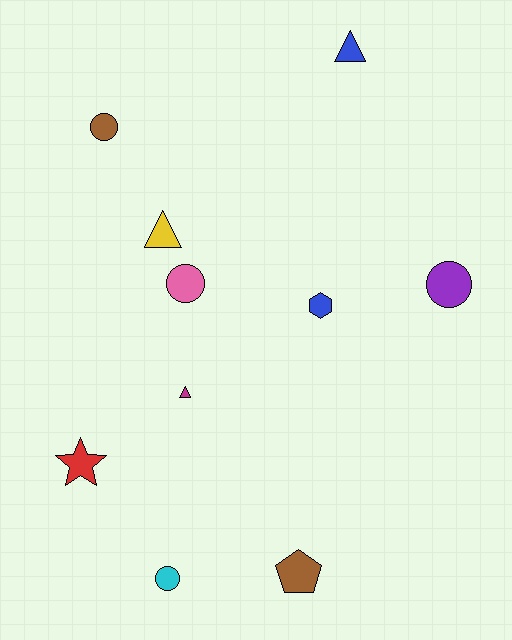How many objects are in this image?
There are 10 objects.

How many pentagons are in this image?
There is 1 pentagon.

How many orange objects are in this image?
There are no orange objects.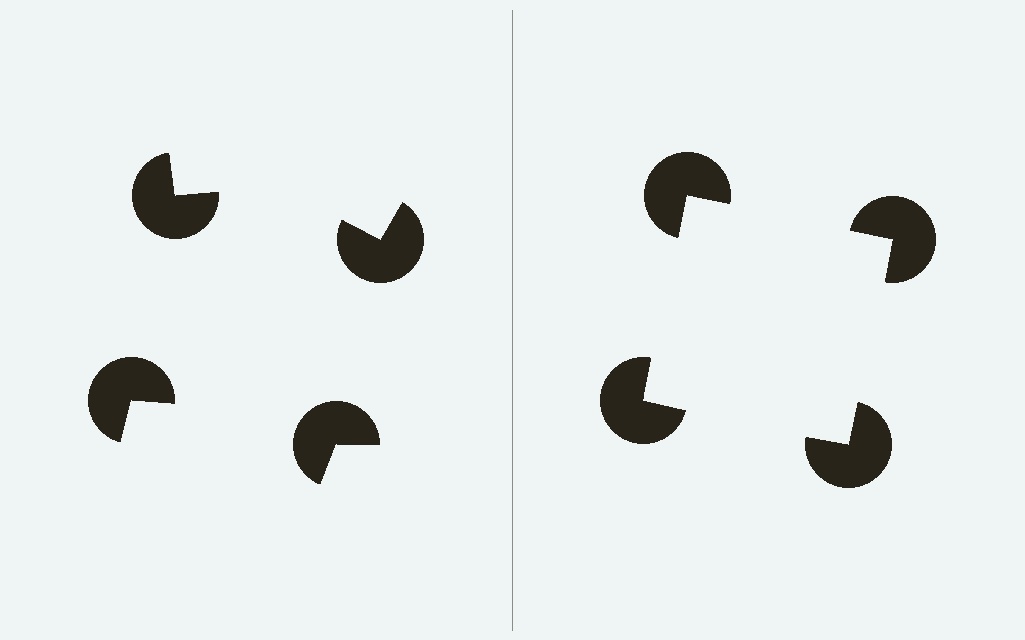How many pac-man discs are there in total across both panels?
8 — 4 on each side.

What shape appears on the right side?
An illusory square.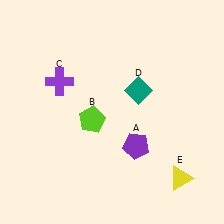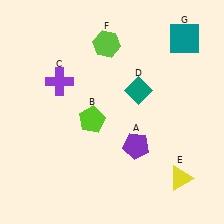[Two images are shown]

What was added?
A lime hexagon (F), a teal square (G) were added in Image 2.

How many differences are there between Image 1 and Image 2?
There are 2 differences between the two images.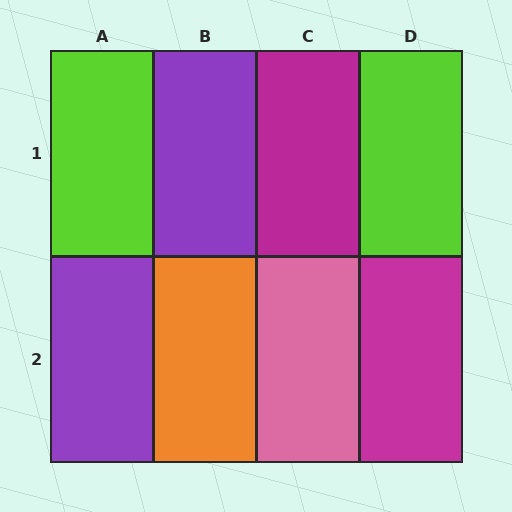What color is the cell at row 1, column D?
Lime.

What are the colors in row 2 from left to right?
Purple, orange, pink, magenta.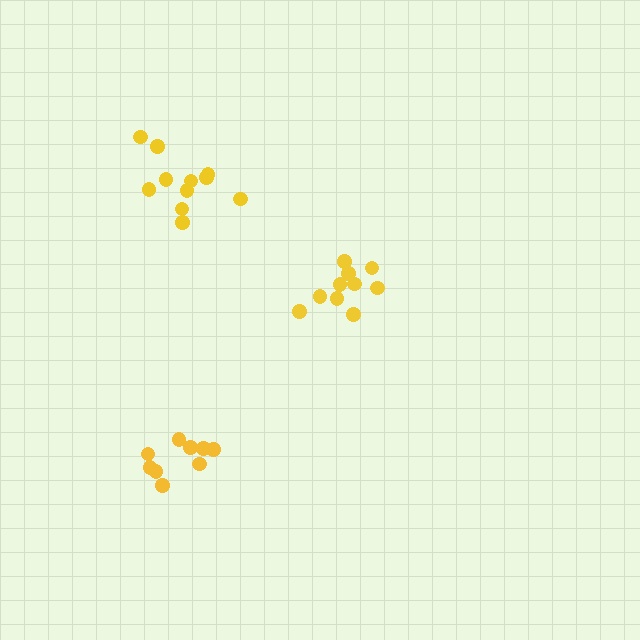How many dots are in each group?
Group 1: 9 dots, Group 2: 10 dots, Group 3: 11 dots (30 total).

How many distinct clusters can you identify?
There are 3 distinct clusters.